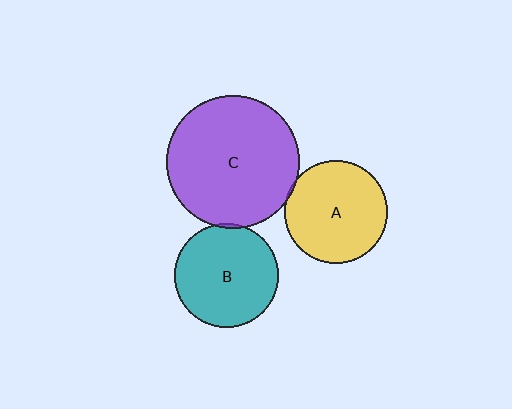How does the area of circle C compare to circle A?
Approximately 1.7 times.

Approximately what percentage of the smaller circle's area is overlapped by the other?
Approximately 5%.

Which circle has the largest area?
Circle C (purple).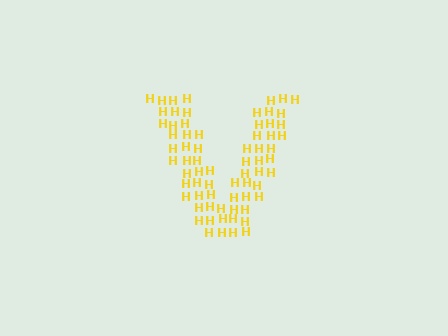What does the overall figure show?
The overall figure shows the letter V.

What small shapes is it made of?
It is made of small letter H's.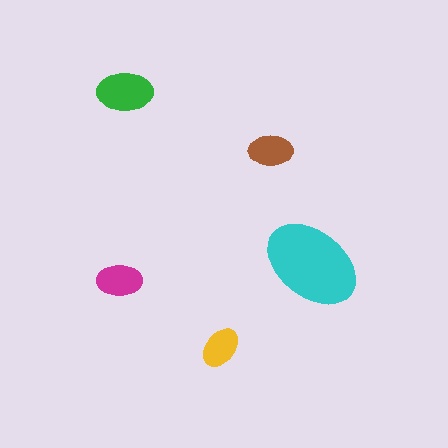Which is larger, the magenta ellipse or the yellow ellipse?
The magenta one.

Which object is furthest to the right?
The cyan ellipse is rightmost.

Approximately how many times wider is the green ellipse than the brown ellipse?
About 1.5 times wider.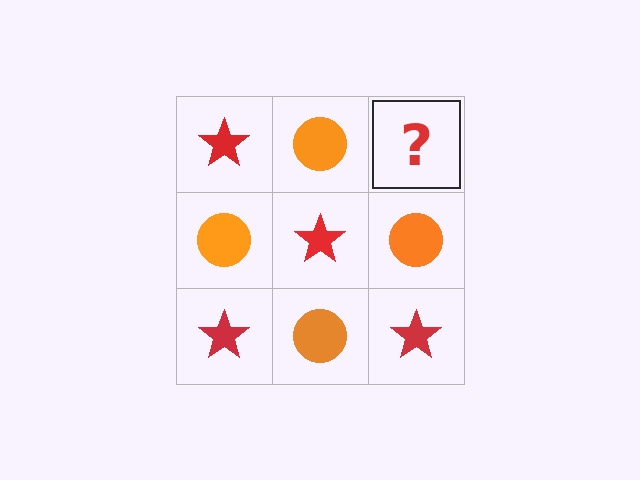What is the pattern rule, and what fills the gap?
The rule is that it alternates red star and orange circle in a checkerboard pattern. The gap should be filled with a red star.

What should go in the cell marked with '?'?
The missing cell should contain a red star.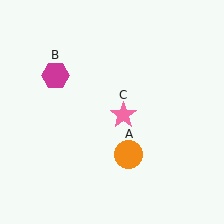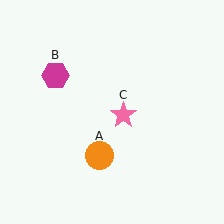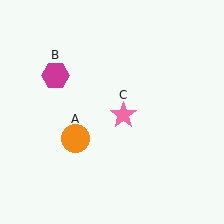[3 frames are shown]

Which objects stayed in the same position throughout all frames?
Magenta hexagon (object B) and pink star (object C) remained stationary.